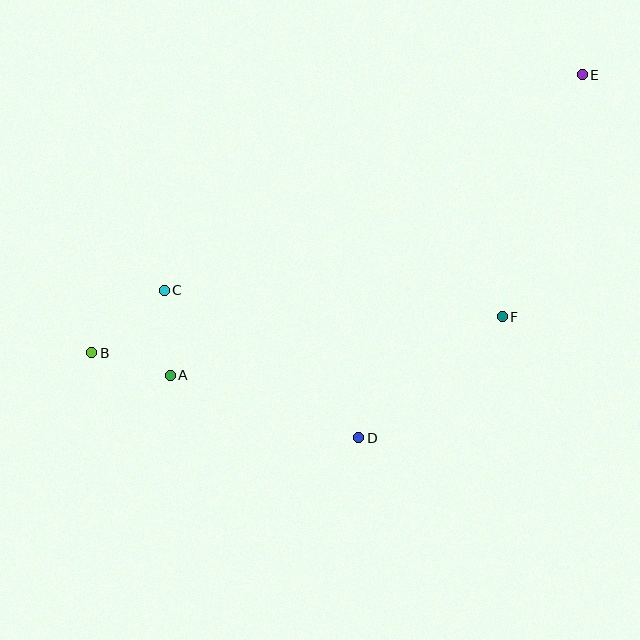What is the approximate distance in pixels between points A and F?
The distance between A and F is approximately 337 pixels.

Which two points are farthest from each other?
Points B and E are farthest from each other.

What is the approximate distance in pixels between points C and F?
The distance between C and F is approximately 339 pixels.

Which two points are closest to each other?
Points A and B are closest to each other.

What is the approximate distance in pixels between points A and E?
The distance between A and E is approximately 510 pixels.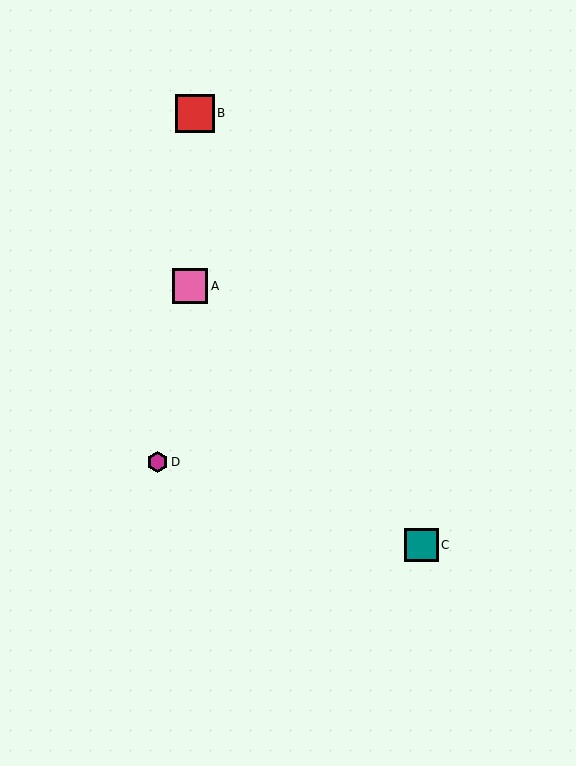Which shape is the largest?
The red square (labeled B) is the largest.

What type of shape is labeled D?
Shape D is a magenta hexagon.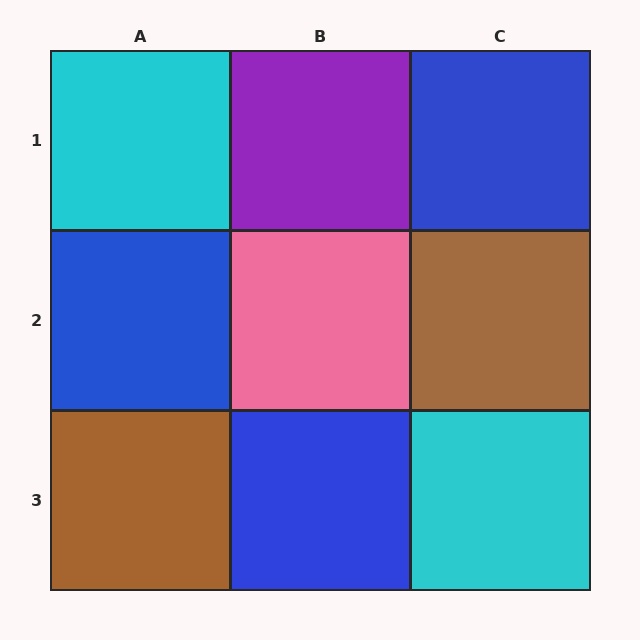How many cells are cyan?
2 cells are cyan.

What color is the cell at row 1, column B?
Purple.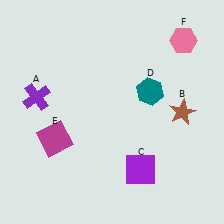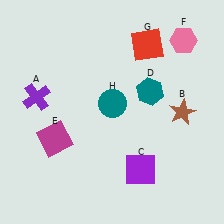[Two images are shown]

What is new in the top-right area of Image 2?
A teal circle (H) was added in the top-right area of Image 2.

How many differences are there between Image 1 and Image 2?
There are 2 differences between the two images.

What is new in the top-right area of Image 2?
A red square (G) was added in the top-right area of Image 2.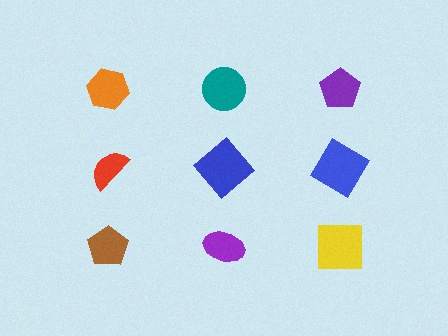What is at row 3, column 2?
A purple ellipse.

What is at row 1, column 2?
A teal circle.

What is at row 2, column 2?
A blue diamond.